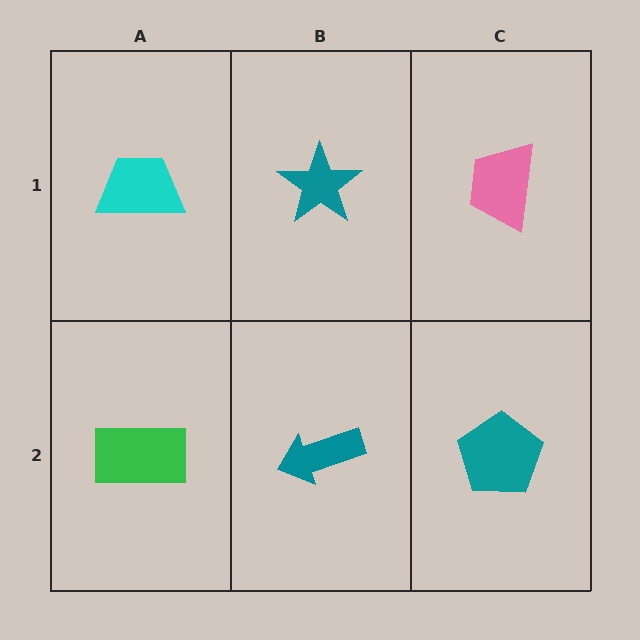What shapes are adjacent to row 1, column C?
A teal pentagon (row 2, column C), a teal star (row 1, column B).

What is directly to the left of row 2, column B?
A green rectangle.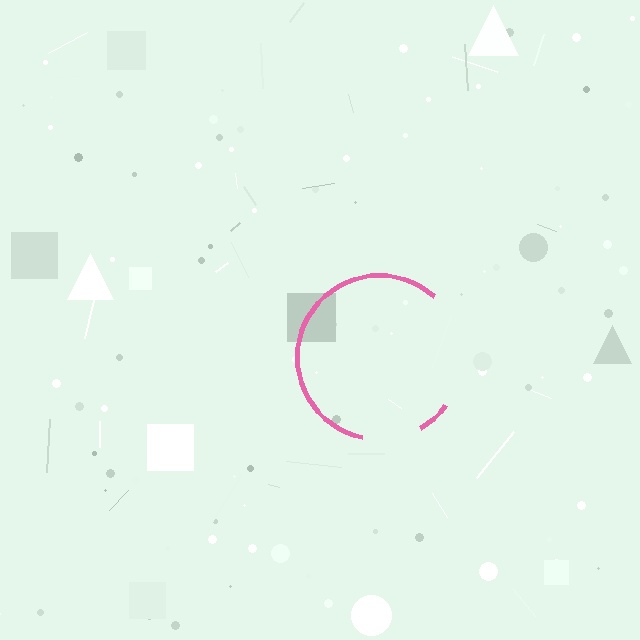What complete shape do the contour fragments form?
The contour fragments form a circle.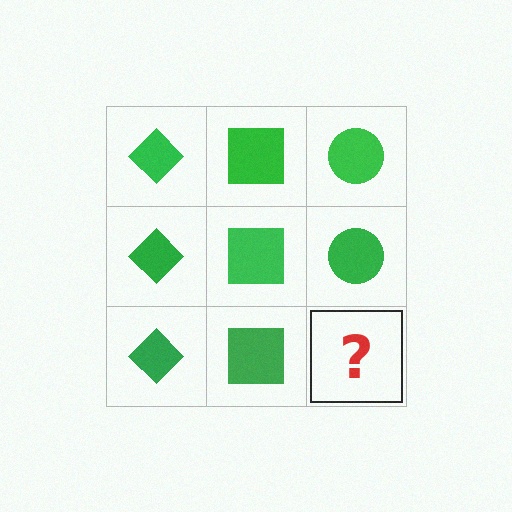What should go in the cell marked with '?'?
The missing cell should contain a green circle.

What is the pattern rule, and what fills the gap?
The rule is that each column has a consistent shape. The gap should be filled with a green circle.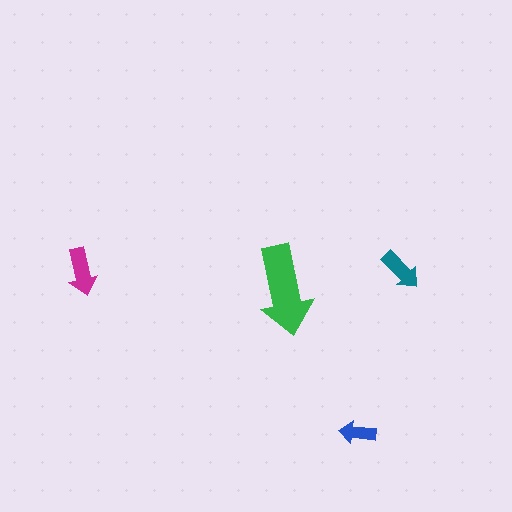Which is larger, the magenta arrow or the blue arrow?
The magenta one.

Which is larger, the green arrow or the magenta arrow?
The green one.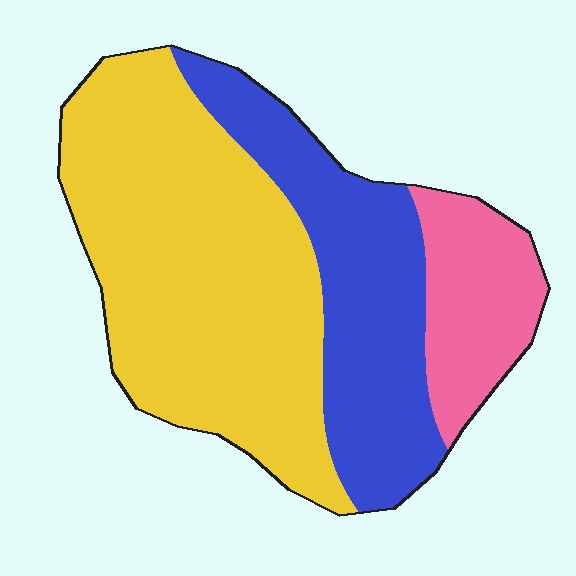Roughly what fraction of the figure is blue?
Blue takes up about one third (1/3) of the figure.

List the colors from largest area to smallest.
From largest to smallest: yellow, blue, pink.